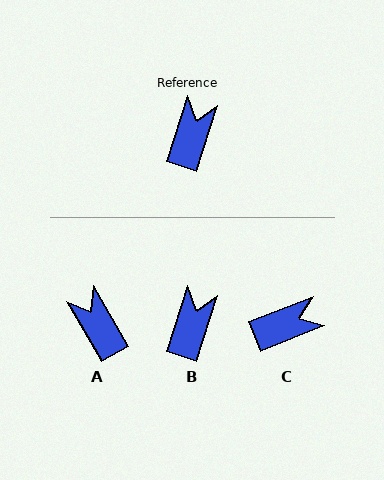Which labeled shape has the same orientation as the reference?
B.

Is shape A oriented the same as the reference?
No, it is off by about 48 degrees.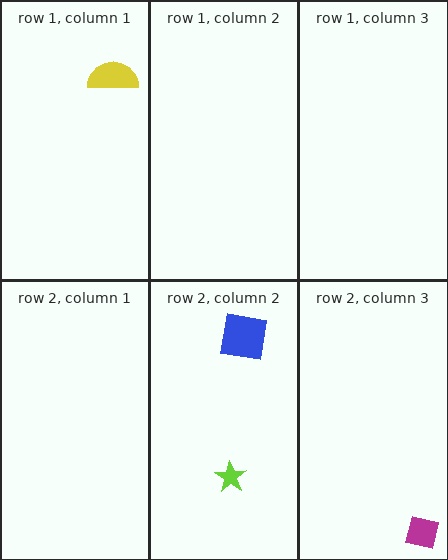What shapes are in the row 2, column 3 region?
The magenta square.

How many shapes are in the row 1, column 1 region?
1.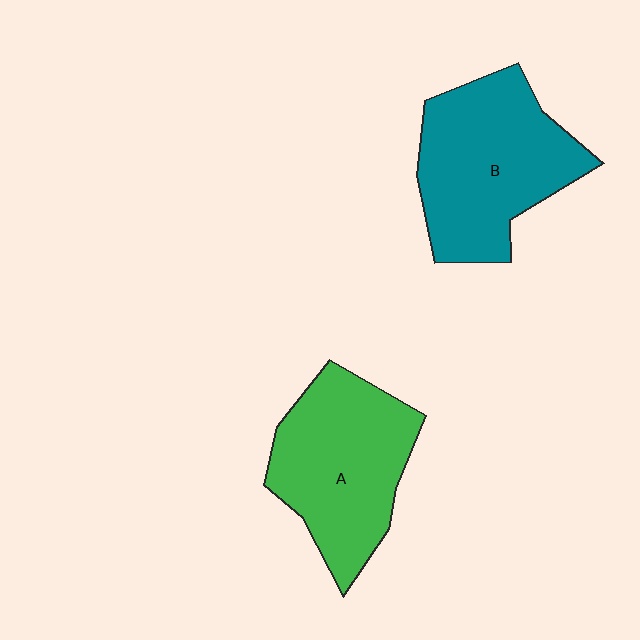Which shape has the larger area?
Shape B (teal).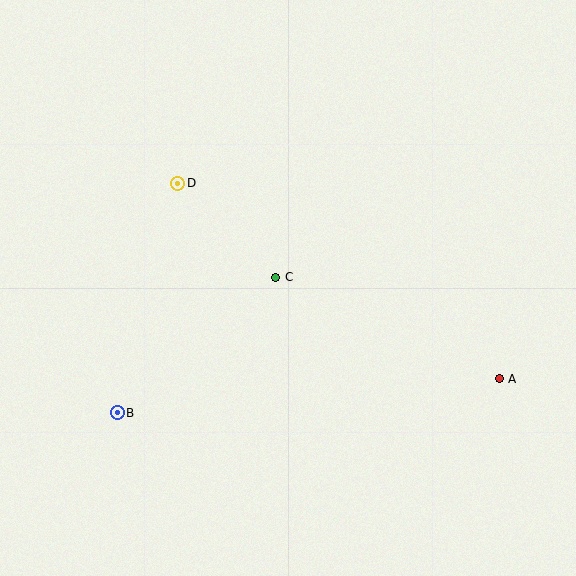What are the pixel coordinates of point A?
Point A is at (499, 379).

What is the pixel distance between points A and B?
The distance between A and B is 383 pixels.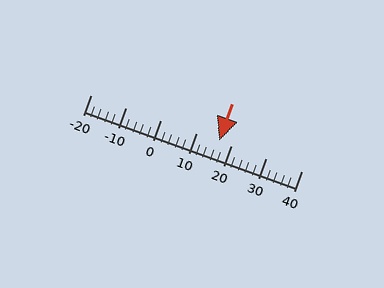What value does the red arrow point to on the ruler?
The red arrow points to approximately 16.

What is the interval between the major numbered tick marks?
The major tick marks are spaced 10 units apart.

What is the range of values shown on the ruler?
The ruler shows values from -20 to 40.